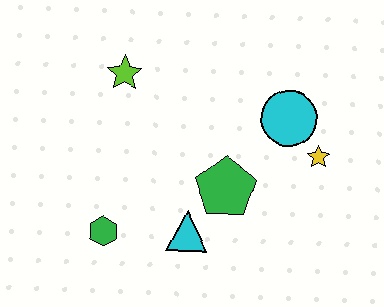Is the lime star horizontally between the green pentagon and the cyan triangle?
No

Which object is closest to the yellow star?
The cyan circle is closest to the yellow star.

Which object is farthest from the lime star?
The yellow star is farthest from the lime star.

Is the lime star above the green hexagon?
Yes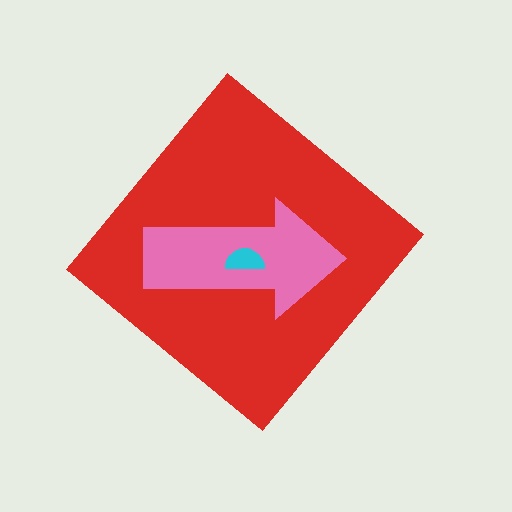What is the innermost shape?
The cyan semicircle.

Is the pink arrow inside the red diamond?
Yes.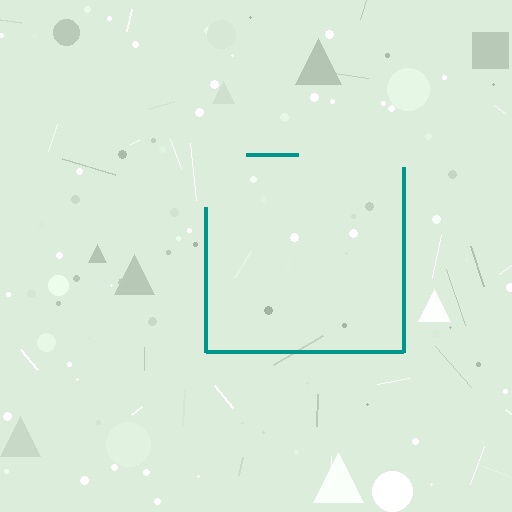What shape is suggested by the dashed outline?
The dashed outline suggests a square.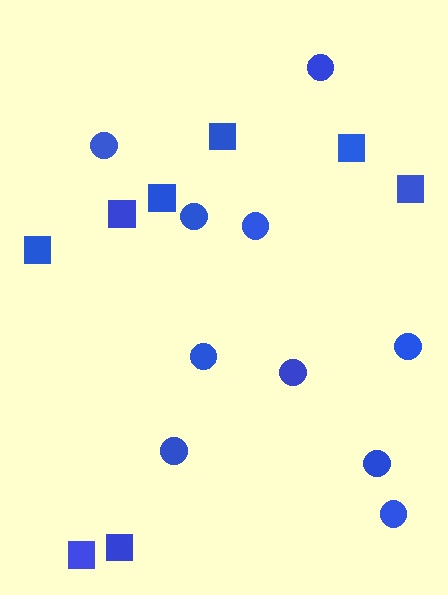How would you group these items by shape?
There are 2 groups: one group of circles (10) and one group of squares (8).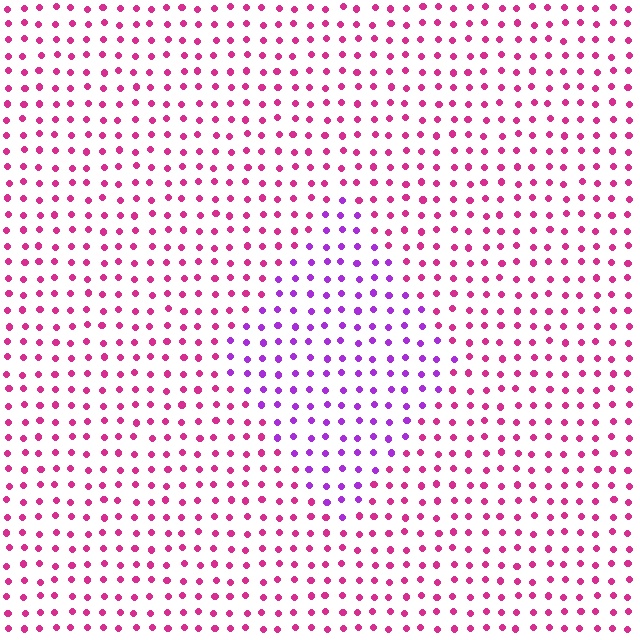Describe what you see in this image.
The image is filled with small magenta elements in a uniform arrangement. A diamond-shaped region is visible where the elements are tinted to a slightly different hue, forming a subtle color boundary.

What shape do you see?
I see a diamond.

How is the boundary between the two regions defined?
The boundary is defined purely by a slight shift in hue (about 42 degrees). Spacing, size, and orientation are identical on both sides.